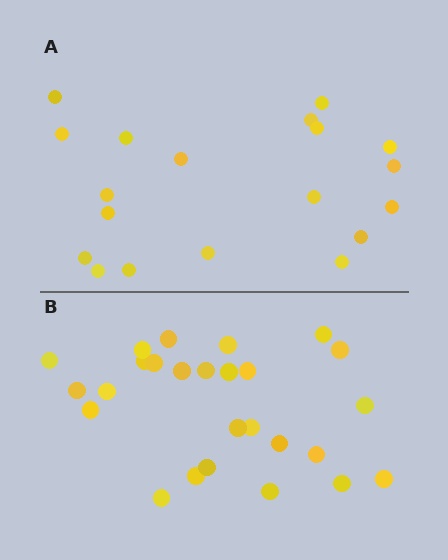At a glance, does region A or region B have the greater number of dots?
Region B (the bottom region) has more dots.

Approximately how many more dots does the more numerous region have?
Region B has roughly 8 or so more dots than region A.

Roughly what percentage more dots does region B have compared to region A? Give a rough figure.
About 35% more.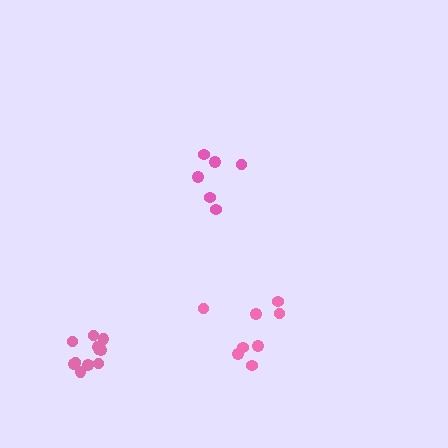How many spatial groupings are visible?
There are 3 spatial groupings.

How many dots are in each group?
Group 1: 11 dots, Group 2: 6 dots, Group 3: 8 dots (25 total).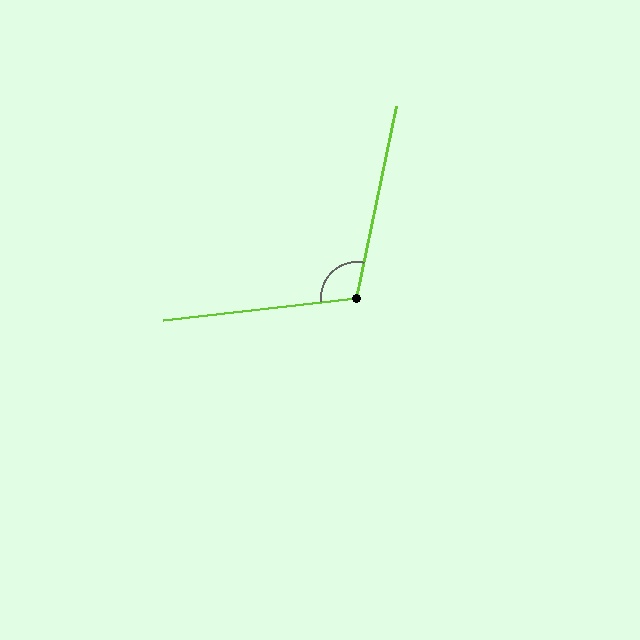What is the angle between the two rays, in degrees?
Approximately 108 degrees.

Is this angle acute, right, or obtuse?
It is obtuse.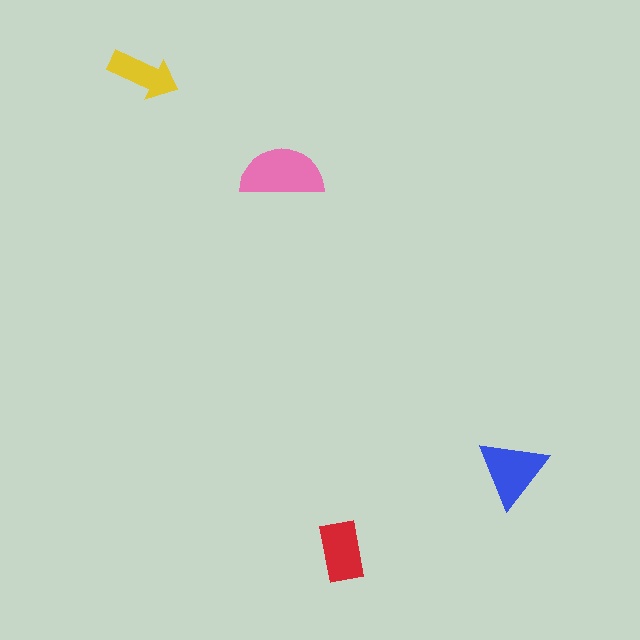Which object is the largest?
The pink semicircle.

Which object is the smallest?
The yellow arrow.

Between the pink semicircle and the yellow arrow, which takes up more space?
The pink semicircle.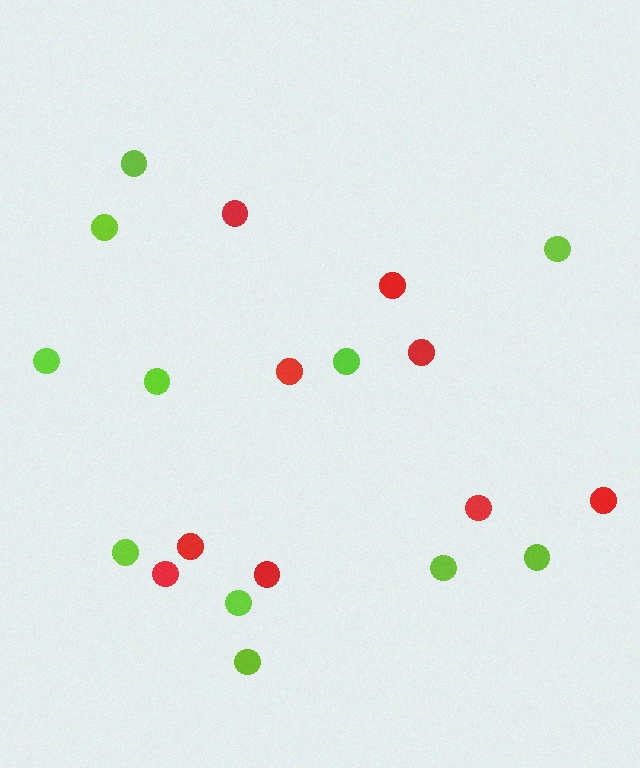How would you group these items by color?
There are 2 groups: one group of red circles (9) and one group of lime circles (11).